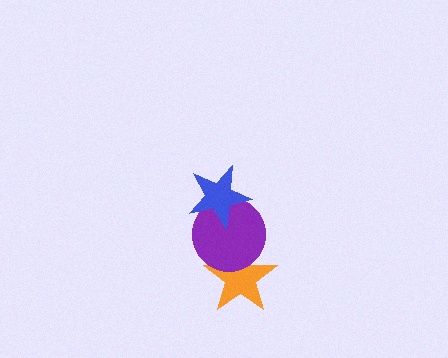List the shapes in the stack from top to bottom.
From top to bottom: the blue star, the purple circle, the orange star.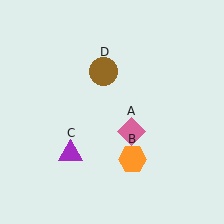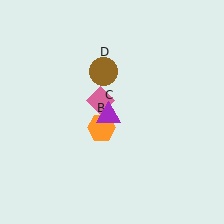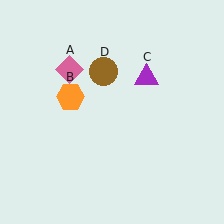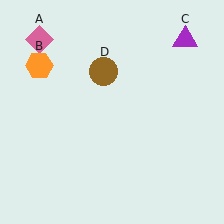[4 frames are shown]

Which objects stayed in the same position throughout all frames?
Brown circle (object D) remained stationary.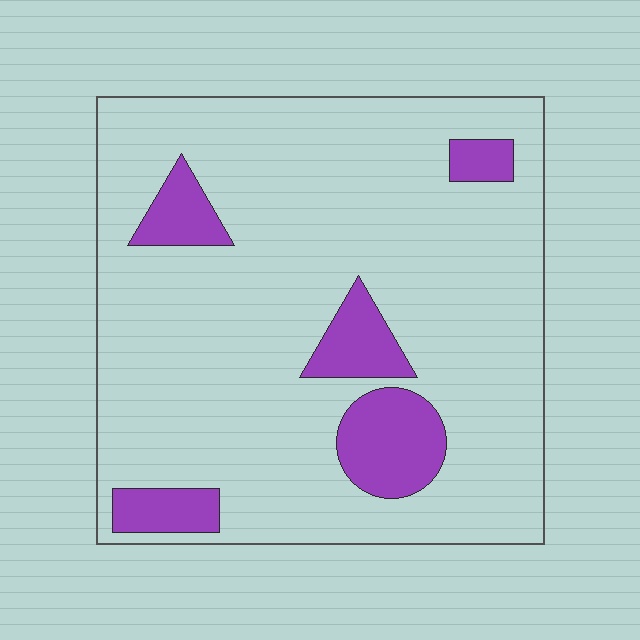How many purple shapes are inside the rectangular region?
5.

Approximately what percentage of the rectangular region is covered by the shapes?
Approximately 15%.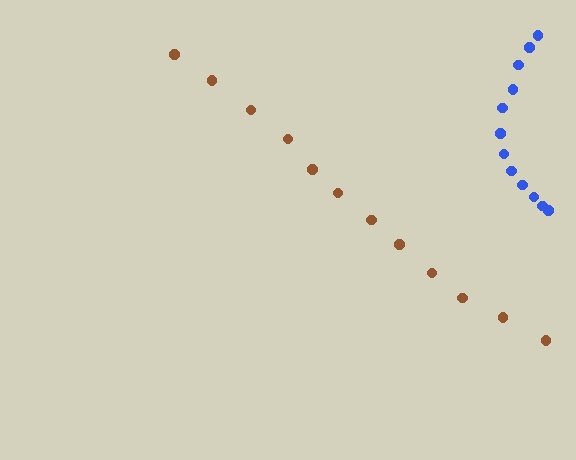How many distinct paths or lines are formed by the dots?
There are 2 distinct paths.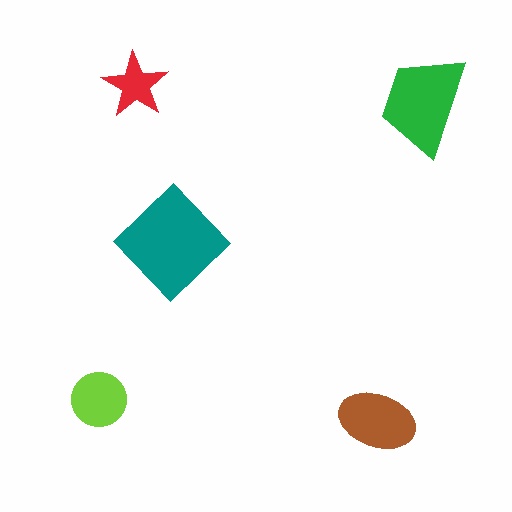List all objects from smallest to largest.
The red star, the lime circle, the brown ellipse, the green trapezoid, the teal diamond.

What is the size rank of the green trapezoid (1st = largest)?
2nd.